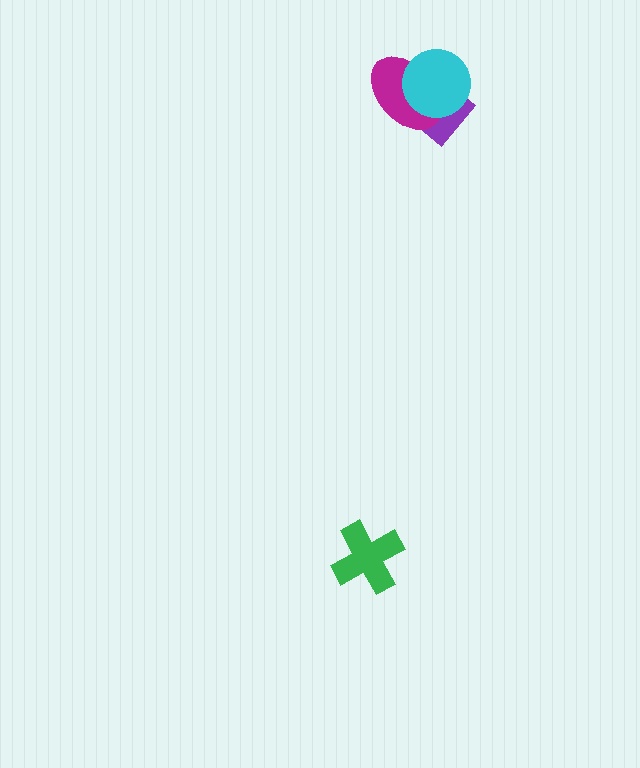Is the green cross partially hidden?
No, no other shape covers it.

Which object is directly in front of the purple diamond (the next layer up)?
The magenta ellipse is directly in front of the purple diamond.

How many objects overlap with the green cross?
0 objects overlap with the green cross.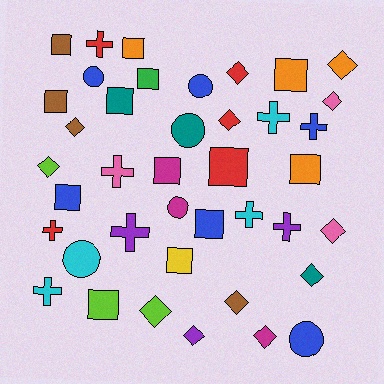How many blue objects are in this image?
There are 6 blue objects.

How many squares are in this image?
There are 13 squares.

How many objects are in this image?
There are 40 objects.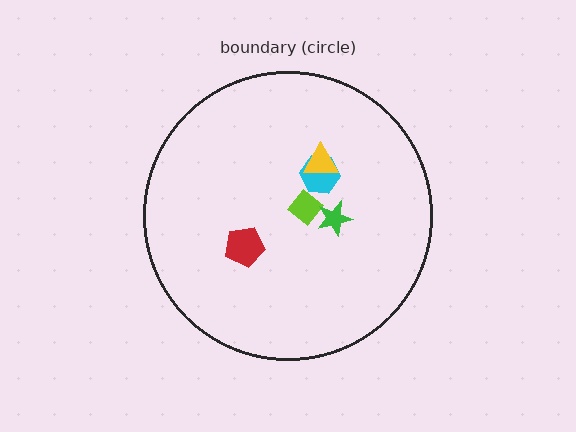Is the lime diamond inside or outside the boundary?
Inside.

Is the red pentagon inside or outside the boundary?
Inside.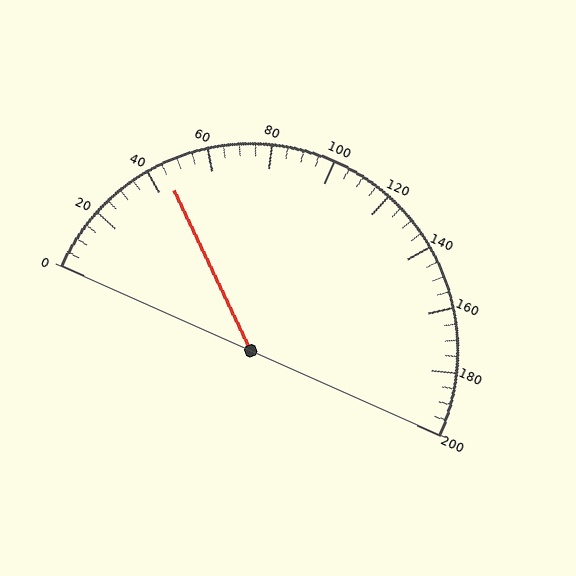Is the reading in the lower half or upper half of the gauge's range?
The reading is in the lower half of the range (0 to 200).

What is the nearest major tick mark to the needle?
The nearest major tick mark is 40.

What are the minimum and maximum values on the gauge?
The gauge ranges from 0 to 200.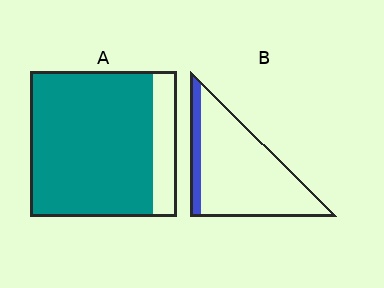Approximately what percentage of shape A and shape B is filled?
A is approximately 85% and B is approximately 15%.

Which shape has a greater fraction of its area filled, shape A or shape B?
Shape A.